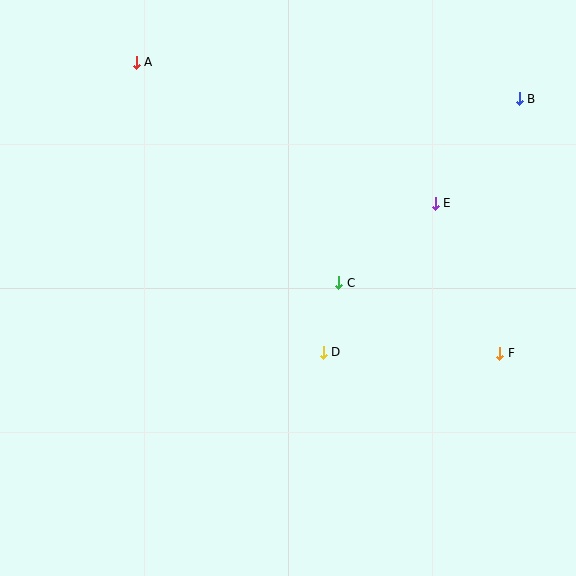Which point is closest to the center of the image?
Point C at (339, 283) is closest to the center.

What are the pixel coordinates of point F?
Point F is at (500, 353).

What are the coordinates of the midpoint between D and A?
The midpoint between D and A is at (230, 207).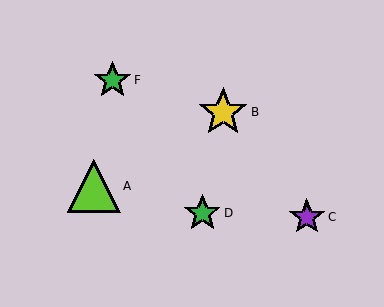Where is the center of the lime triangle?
The center of the lime triangle is at (94, 186).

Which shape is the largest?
The lime triangle (labeled A) is the largest.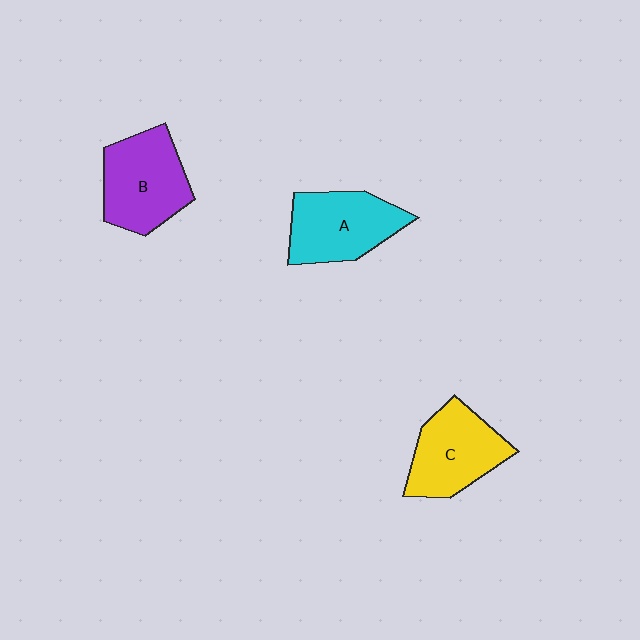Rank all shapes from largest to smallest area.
From largest to smallest: B (purple), A (cyan), C (yellow).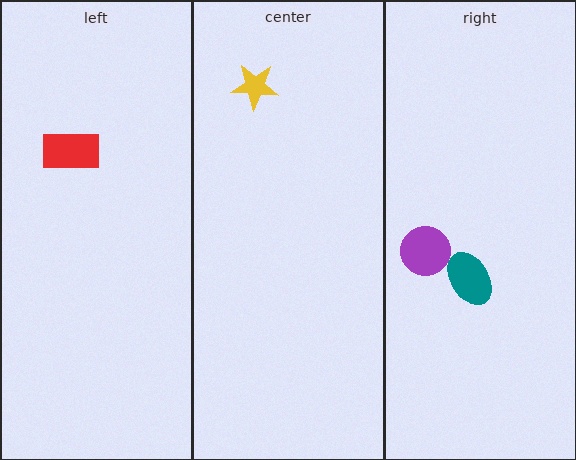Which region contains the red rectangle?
The left region.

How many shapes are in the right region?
2.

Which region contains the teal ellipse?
The right region.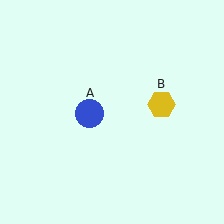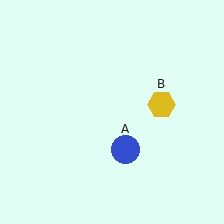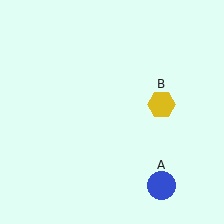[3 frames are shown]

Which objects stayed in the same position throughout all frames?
Yellow hexagon (object B) remained stationary.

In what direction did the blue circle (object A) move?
The blue circle (object A) moved down and to the right.